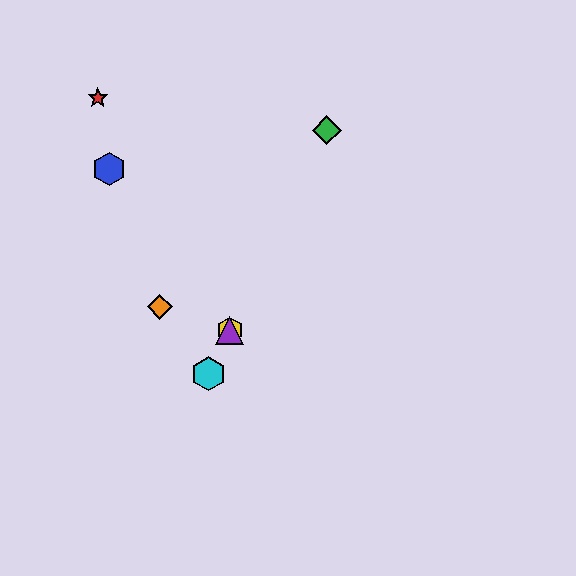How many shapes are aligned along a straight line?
4 shapes (the green diamond, the yellow hexagon, the purple triangle, the cyan hexagon) are aligned along a straight line.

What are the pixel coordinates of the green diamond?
The green diamond is at (327, 130).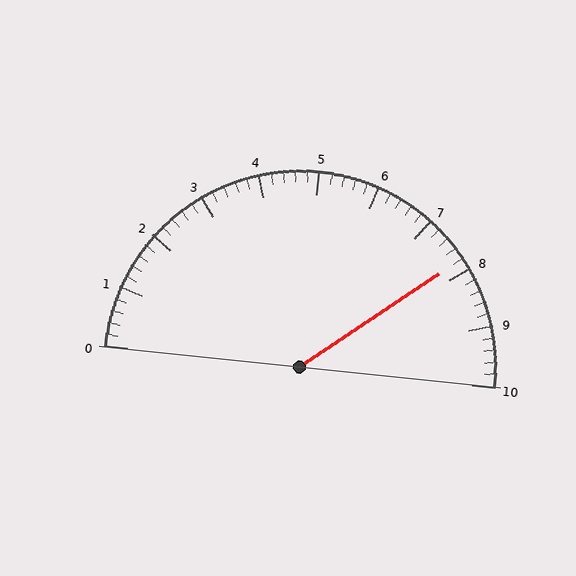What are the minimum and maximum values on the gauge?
The gauge ranges from 0 to 10.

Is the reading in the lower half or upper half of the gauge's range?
The reading is in the upper half of the range (0 to 10).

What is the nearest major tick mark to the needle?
The nearest major tick mark is 8.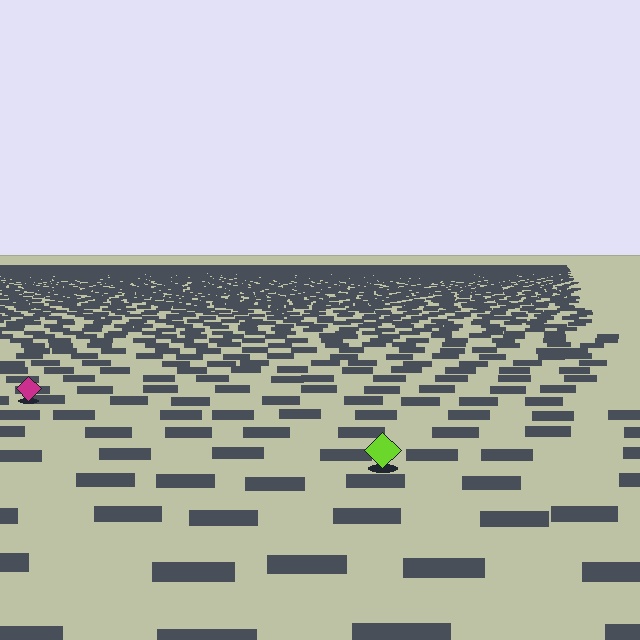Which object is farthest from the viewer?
The magenta diamond is farthest from the viewer. It appears smaller and the ground texture around it is denser.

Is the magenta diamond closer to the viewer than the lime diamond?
No. The lime diamond is closer — you can tell from the texture gradient: the ground texture is coarser near it.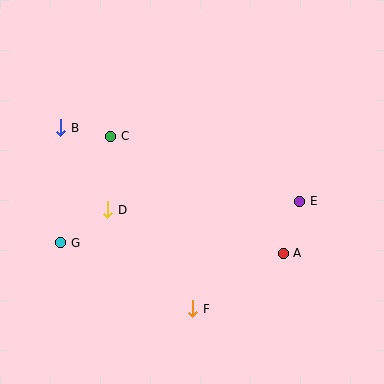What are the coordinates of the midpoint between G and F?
The midpoint between G and F is at (127, 276).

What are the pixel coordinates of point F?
Point F is at (193, 309).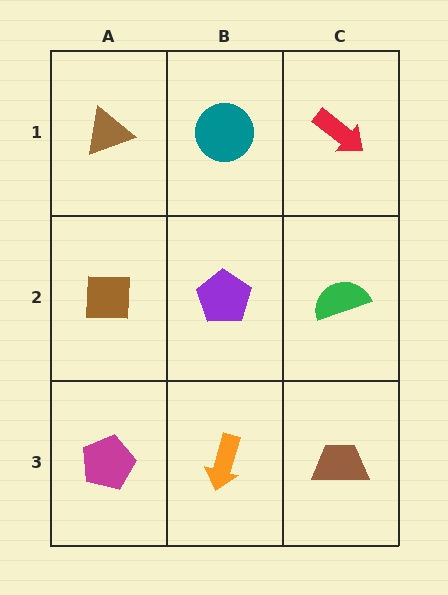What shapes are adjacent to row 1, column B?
A purple pentagon (row 2, column B), a brown triangle (row 1, column A), a red arrow (row 1, column C).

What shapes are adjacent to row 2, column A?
A brown triangle (row 1, column A), a magenta pentagon (row 3, column A), a purple pentagon (row 2, column B).